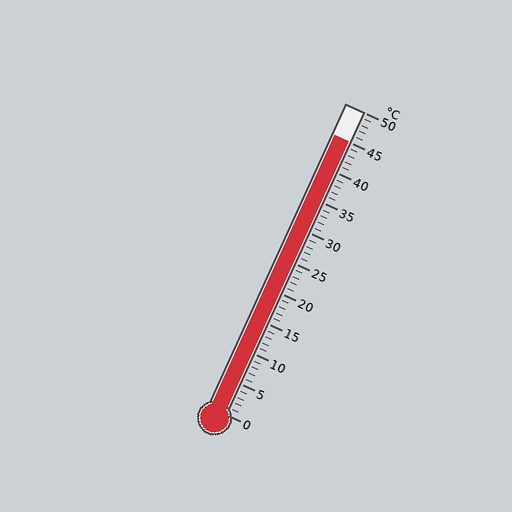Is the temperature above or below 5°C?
The temperature is above 5°C.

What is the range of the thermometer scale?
The thermometer scale ranges from 0°C to 50°C.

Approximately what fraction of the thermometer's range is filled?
The thermometer is filled to approximately 90% of its range.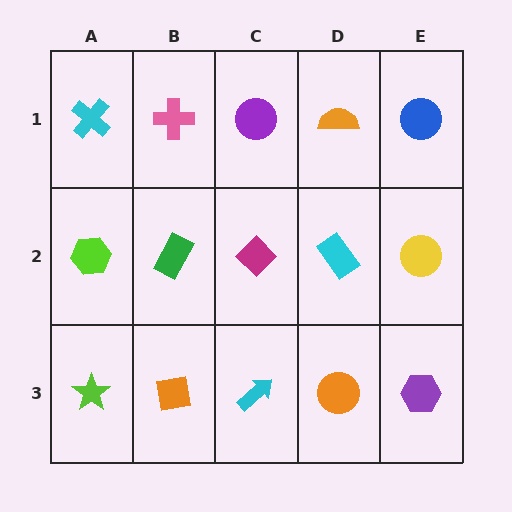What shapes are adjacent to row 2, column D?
An orange semicircle (row 1, column D), an orange circle (row 3, column D), a magenta diamond (row 2, column C), a yellow circle (row 2, column E).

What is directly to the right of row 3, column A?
An orange square.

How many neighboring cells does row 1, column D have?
3.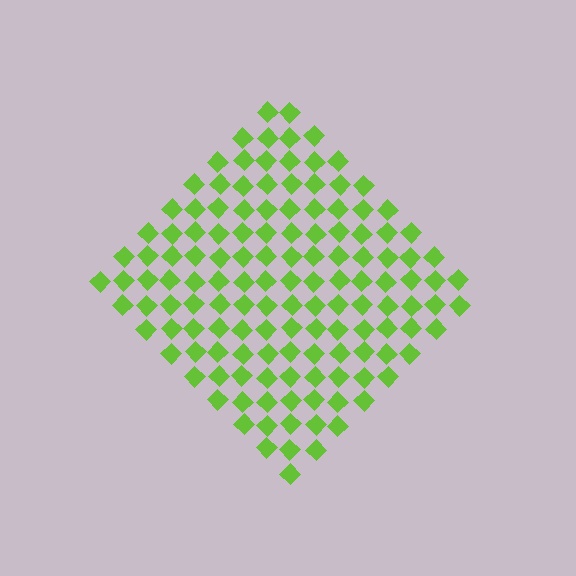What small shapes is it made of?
It is made of small diamonds.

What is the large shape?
The large shape is a diamond.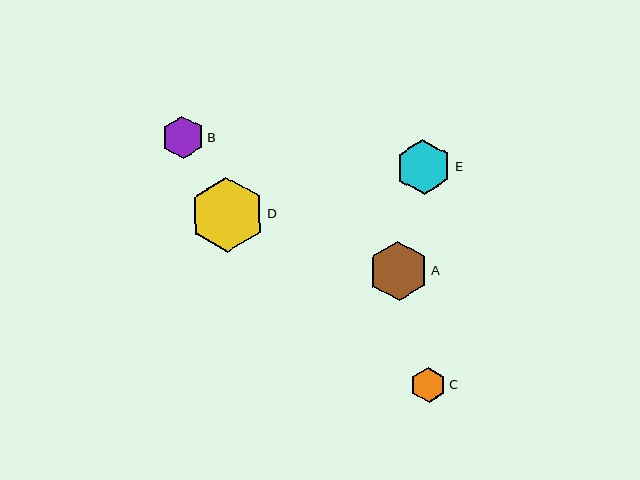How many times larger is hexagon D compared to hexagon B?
Hexagon D is approximately 1.7 times the size of hexagon B.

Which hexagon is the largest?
Hexagon D is the largest with a size of approximately 75 pixels.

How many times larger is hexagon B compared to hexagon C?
Hexagon B is approximately 1.2 times the size of hexagon C.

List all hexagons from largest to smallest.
From largest to smallest: D, A, E, B, C.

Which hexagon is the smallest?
Hexagon C is the smallest with a size of approximately 35 pixels.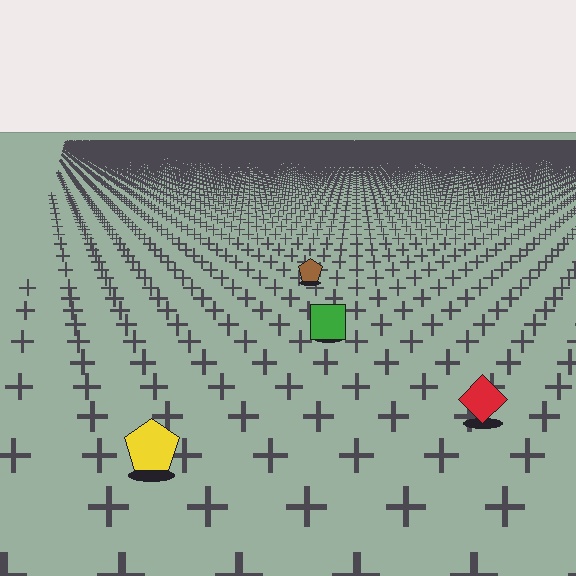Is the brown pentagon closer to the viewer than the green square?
No. The green square is closer — you can tell from the texture gradient: the ground texture is coarser near it.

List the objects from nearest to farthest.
From nearest to farthest: the yellow pentagon, the red diamond, the green square, the brown pentagon.